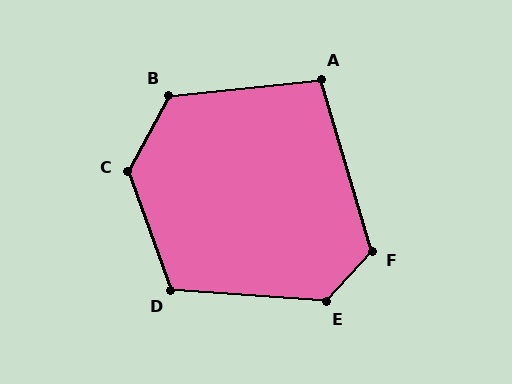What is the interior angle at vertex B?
Approximately 124 degrees (obtuse).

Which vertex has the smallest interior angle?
A, at approximately 100 degrees.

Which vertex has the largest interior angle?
C, at approximately 132 degrees.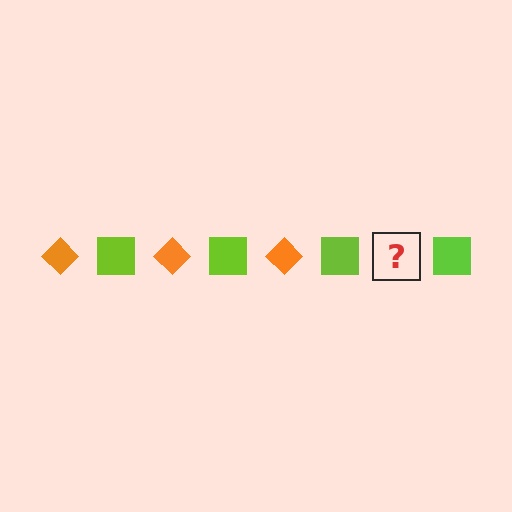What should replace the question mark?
The question mark should be replaced with an orange diamond.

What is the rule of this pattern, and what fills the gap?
The rule is that the pattern alternates between orange diamond and lime square. The gap should be filled with an orange diamond.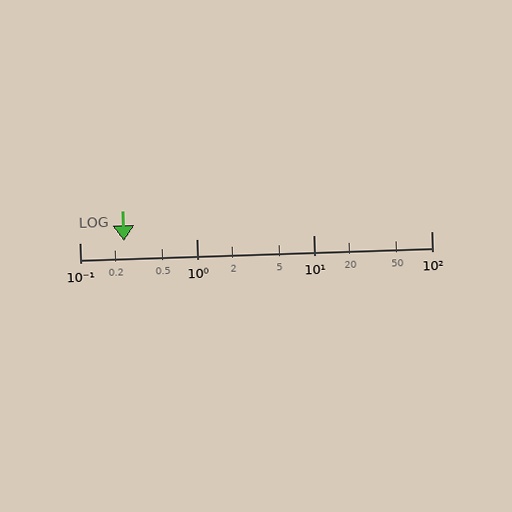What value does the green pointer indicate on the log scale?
The pointer indicates approximately 0.24.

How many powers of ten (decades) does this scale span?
The scale spans 3 decades, from 0.1 to 100.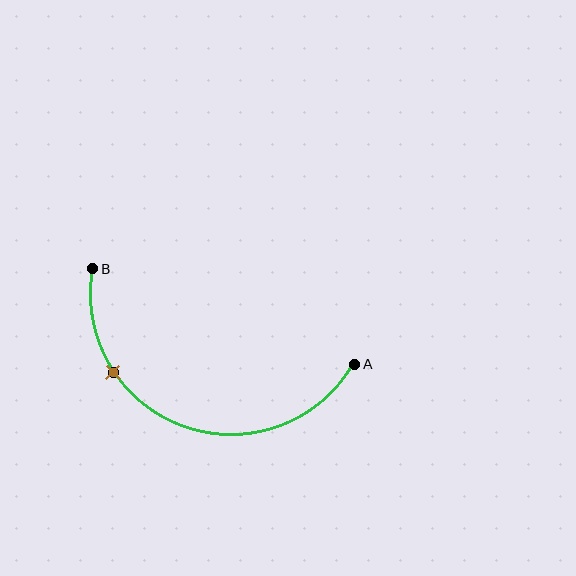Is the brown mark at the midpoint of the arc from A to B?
No. The brown mark lies on the arc but is closer to endpoint B. The arc midpoint would be at the point on the curve equidistant along the arc from both A and B.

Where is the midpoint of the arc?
The arc midpoint is the point on the curve farthest from the straight line joining A and B. It sits below that line.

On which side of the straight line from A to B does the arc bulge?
The arc bulges below the straight line connecting A and B.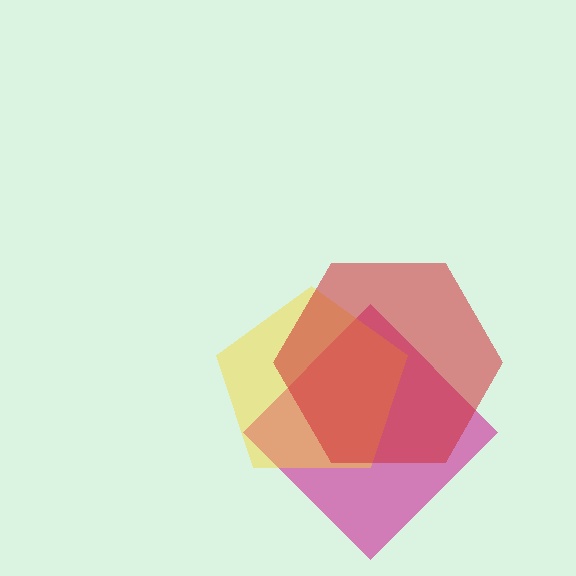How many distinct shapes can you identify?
There are 3 distinct shapes: a magenta diamond, a yellow pentagon, a red hexagon.